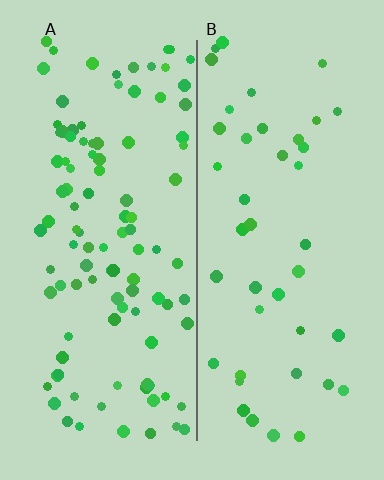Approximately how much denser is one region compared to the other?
Approximately 2.4× — region A over region B.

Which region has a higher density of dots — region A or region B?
A (the left).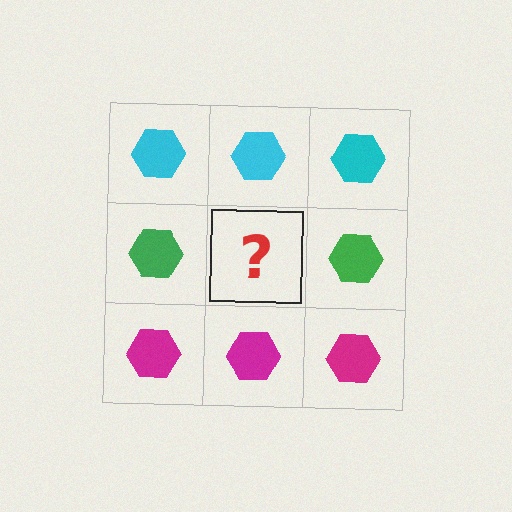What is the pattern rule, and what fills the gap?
The rule is that each row has a consistent color. The gap should be filled with a green hexagon.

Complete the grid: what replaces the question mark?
The question mark should be replaced with a green hexagon.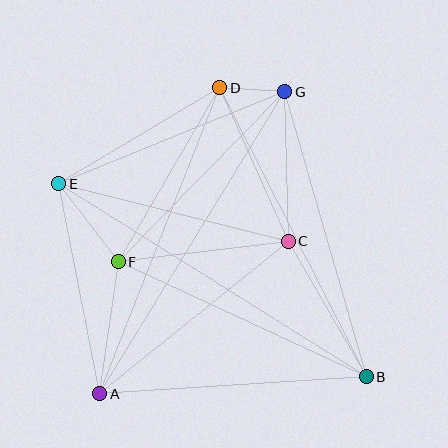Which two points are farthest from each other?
Points B and E are farthest from each other.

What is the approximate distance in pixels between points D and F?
The distance between D and F is approximately 202 pixels.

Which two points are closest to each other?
Points D and G are closest to each other.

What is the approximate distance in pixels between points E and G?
The distance between E and G is approximately 244 pixels.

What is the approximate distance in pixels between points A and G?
The distance between A and G is approximately 354 pixels.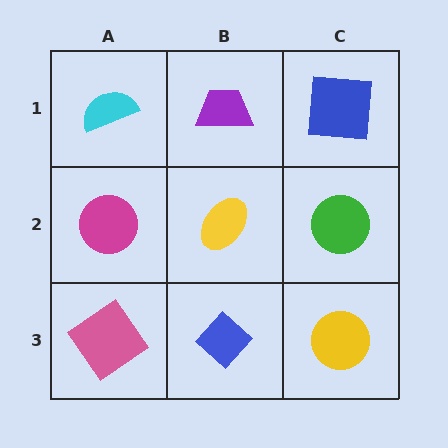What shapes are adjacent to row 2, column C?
A blue square (row 1, column C), a yellow circle (row 3, column C), a yellow ellipse (row 2, column B).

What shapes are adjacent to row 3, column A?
A magenta circle (row 2, column A), a blue diamond (row 3, column B).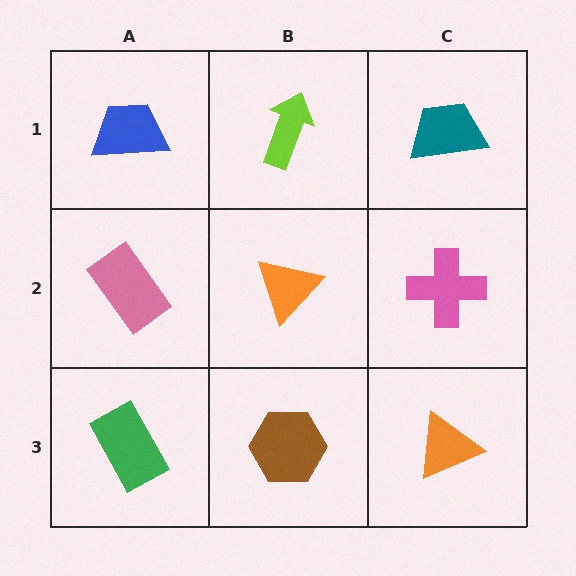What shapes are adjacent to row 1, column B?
An orange triangle (row 2, column B), a blue trapezoid (row 1, column A), a teal trapezoid (row 1, column C).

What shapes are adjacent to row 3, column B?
An orange triangle (row 2, column B), a green rectangle (row 3, column A), an orange triangle (row 3, column C).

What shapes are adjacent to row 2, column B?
A lime arrow (row 1, column B), a brown hexagon (row 3, column B), a pink rectangle (row 2, column A), a pink cross (row 2, column C).